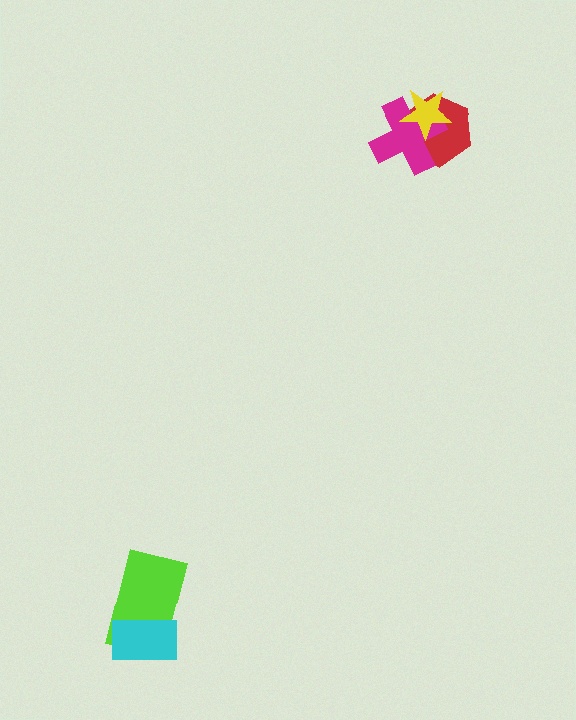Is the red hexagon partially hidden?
Yes, it is partially covered by another shape.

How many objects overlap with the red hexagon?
2 objects overlap with the red hexagon.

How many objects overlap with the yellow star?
2 objects overlap with the yellow star.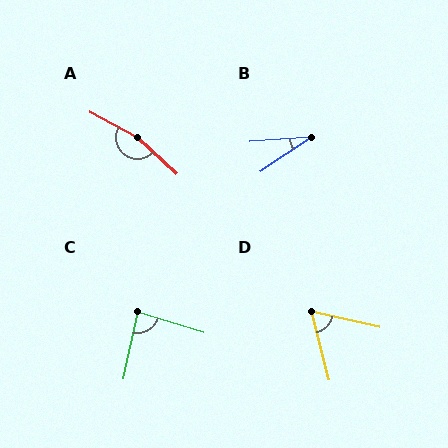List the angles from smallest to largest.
B (30°), D (63°), C (85°), A (166°).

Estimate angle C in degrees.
Approximately 85 degrees.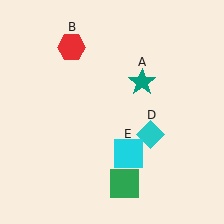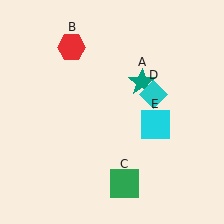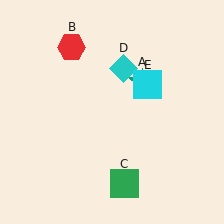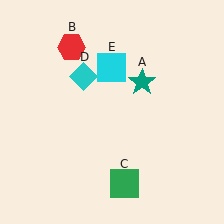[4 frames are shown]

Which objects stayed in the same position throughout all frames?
Teal star (object A) and red hexagon (object B) and green square (object C) remained stationary.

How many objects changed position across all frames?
2 objects changed position: cyan diamond (object D), cyan square (object E).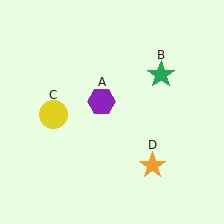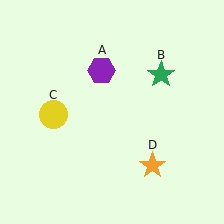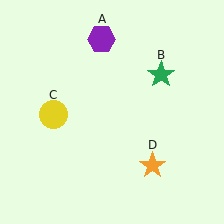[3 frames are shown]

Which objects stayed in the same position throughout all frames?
Green star (object B) and yellow circle (object C) and orange star (object D) remained stationary.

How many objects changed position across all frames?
1 object changed position: purple hexagon (object A).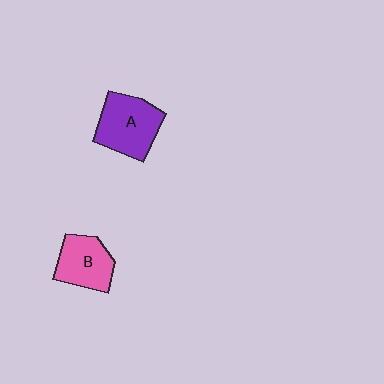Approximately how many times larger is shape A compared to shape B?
Approximately 1.3 times.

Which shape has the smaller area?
Shape B (pink).